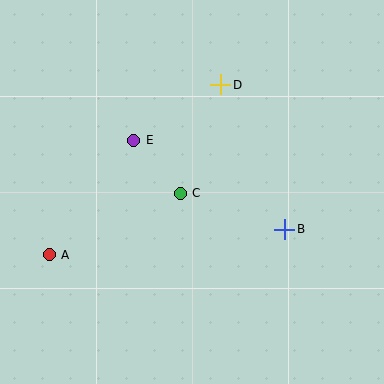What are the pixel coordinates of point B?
Point B is at (285, 229).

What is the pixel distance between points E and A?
The distance between E and A is 142 pixels.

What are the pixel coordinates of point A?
Point A is at (49, 255).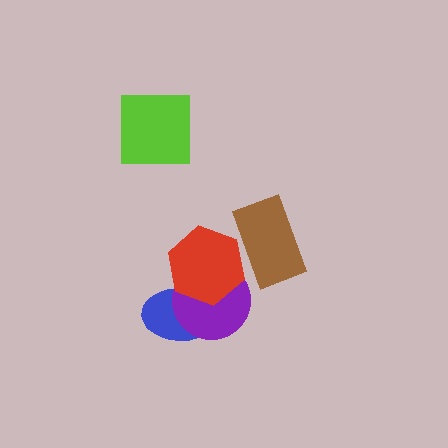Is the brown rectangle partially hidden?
No, no other shape covers it.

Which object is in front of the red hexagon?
The brown rectangle is in front of the red hexagon.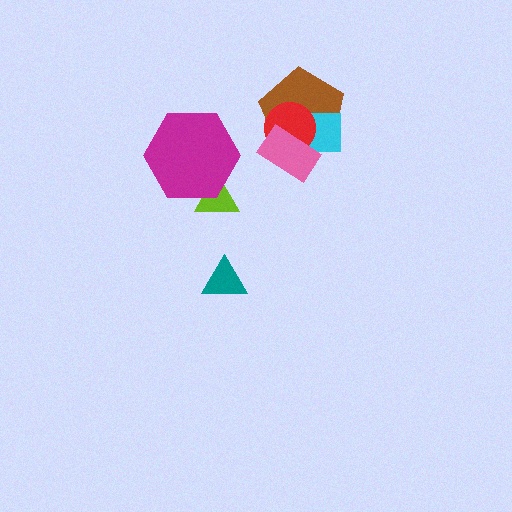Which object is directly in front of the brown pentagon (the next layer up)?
The cyan rectangle is directly in front of the brown pentagon.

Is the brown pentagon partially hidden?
Yes, it is partially covered by another shape.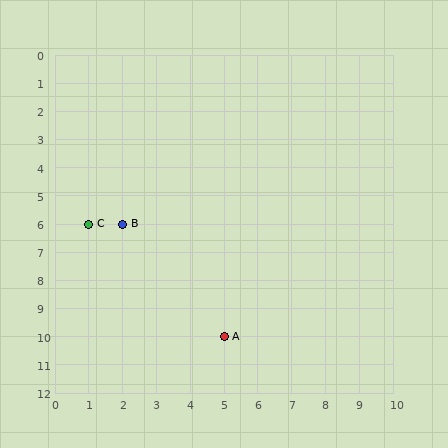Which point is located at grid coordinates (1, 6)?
Point C is at (1, 6).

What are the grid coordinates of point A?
Point A is at grid coordinates (5, 10).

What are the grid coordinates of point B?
Point B is at grid coordinates (2, 6).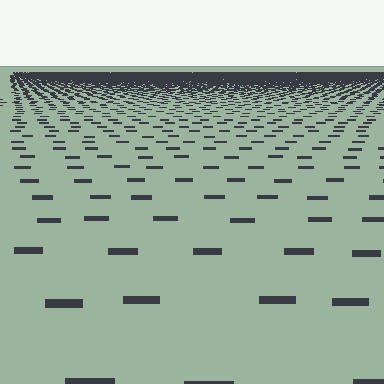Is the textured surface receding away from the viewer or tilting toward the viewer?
The surface is receding away from the viewer. Texture elements get smaller and denser toward the top.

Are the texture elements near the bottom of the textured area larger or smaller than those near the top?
Larger. Near the bottom, elements are closer to the viewer and appear at a bigger on-screen size.